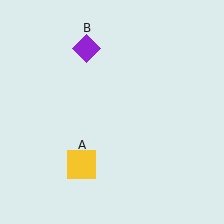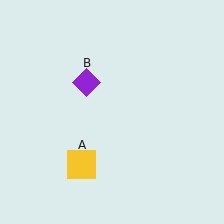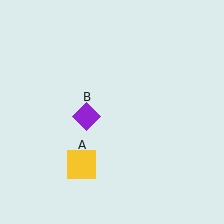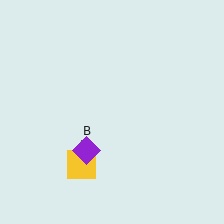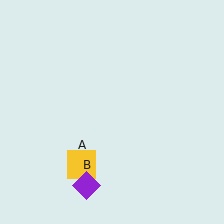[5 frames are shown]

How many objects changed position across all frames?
1 object changed position: purple diamond (object B).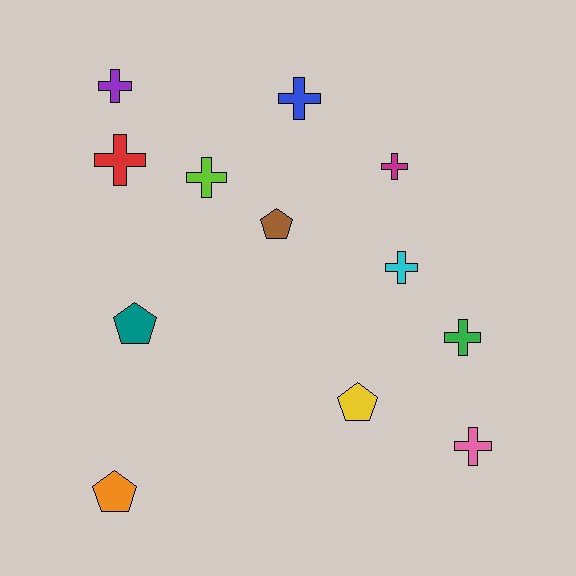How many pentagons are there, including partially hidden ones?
There are 4 pentagons.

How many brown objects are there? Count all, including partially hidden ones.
There is 1 brown object.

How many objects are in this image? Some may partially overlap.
There are 12 objects.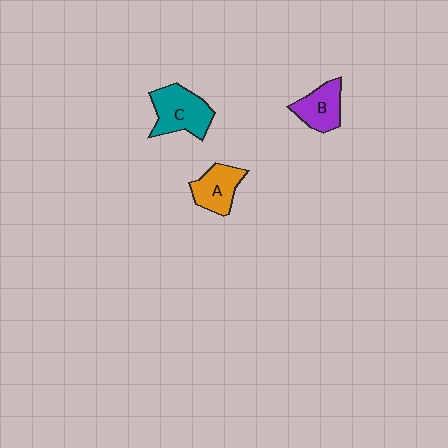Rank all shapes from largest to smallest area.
From largest to smallest: C (teal), A (orange), B (purple).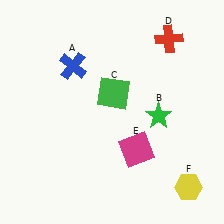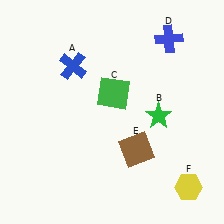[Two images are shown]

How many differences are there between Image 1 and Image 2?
There are 2 differences between the two images.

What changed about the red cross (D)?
In Image 1, D is red. In Image 2, it changed to blue.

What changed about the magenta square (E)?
In Image 1, E is magenta. In Image 2, it changed to brown.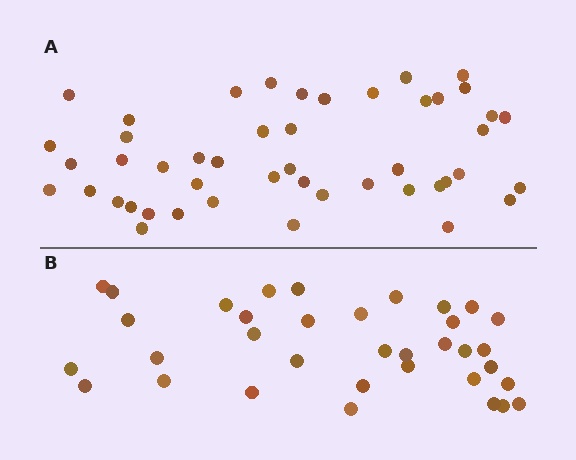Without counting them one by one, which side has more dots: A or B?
Region A (the top region) has more dots.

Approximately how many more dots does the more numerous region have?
Region A has roughly 12 or so more dots than region B.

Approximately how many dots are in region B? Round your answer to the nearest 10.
About 40 dots. (The exact count is 35, which rounds to 40.)